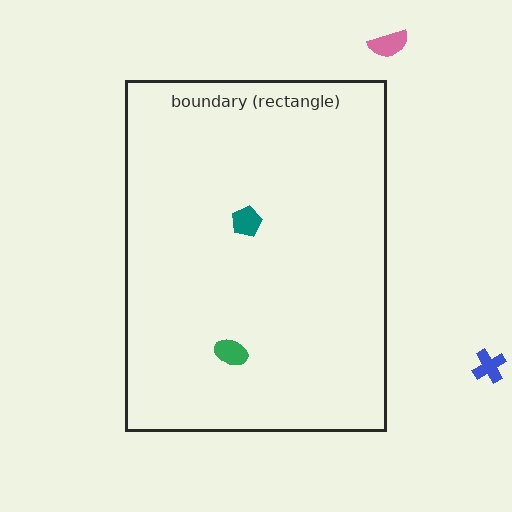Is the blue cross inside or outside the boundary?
Outside.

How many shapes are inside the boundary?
2 inside, 2 outside.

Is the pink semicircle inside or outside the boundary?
Outside.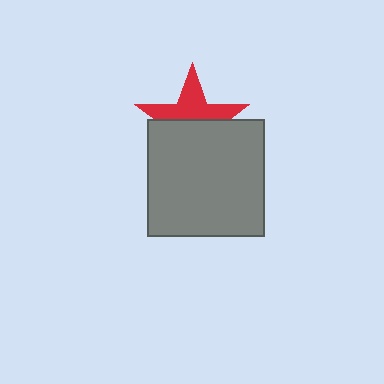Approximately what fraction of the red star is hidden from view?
Roughly 51% of the red star is hidden behind the gray square.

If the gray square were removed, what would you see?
You would see the complete red star.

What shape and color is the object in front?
The object in front is a gray square.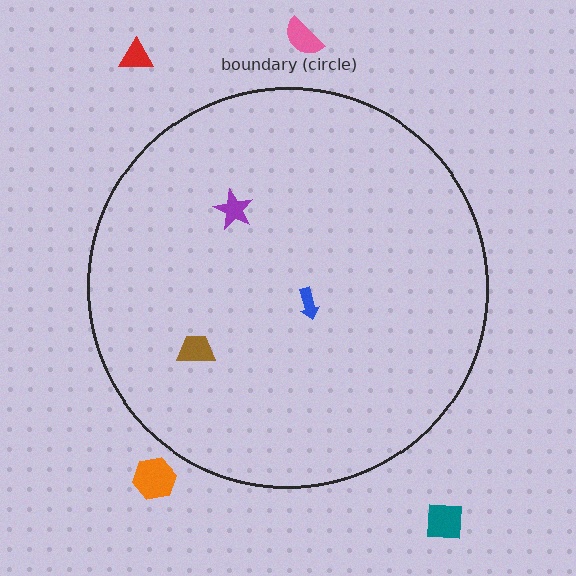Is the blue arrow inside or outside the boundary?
Inside.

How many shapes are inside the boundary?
3 inside, 4 outside.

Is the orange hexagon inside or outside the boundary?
Outside.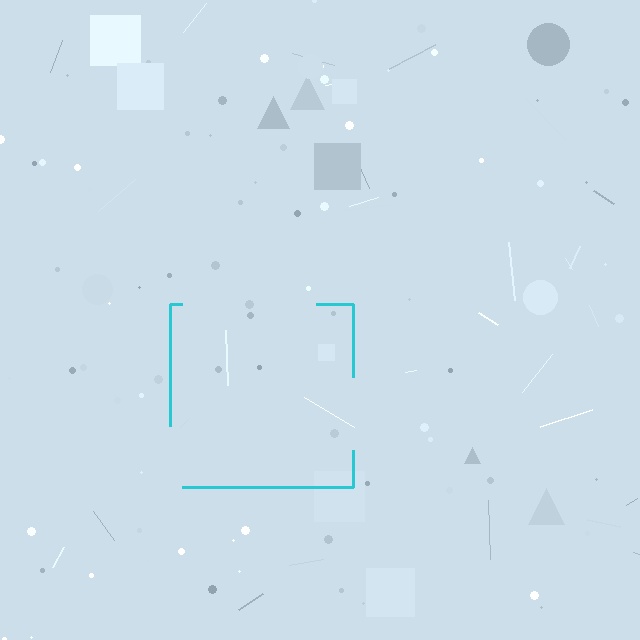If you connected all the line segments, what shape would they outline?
They would outline a square.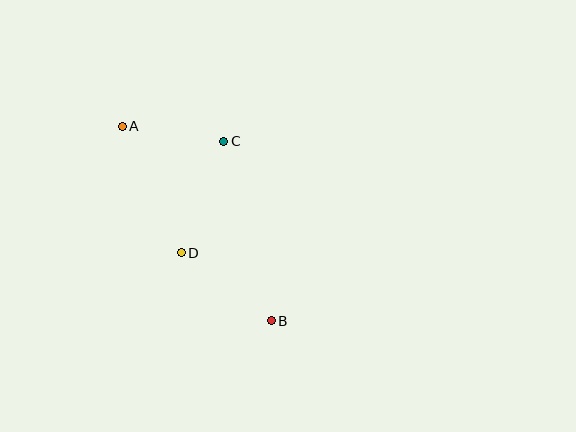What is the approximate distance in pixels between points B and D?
The distance between B and D is approximately 113 pixels.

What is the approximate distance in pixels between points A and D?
The distance between A and D is approximately 140 pixels.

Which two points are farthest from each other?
Points A and B are farthest from each other.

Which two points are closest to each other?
Points A and C are closest to each other.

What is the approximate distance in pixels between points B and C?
The distance between B and C is approximately 186 pixels.